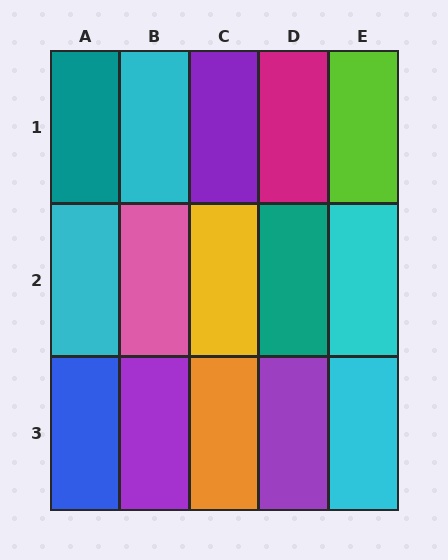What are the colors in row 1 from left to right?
Teal, cyan, purple, magenta, lime.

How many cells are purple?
3 cells are purple.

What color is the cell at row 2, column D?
Teal.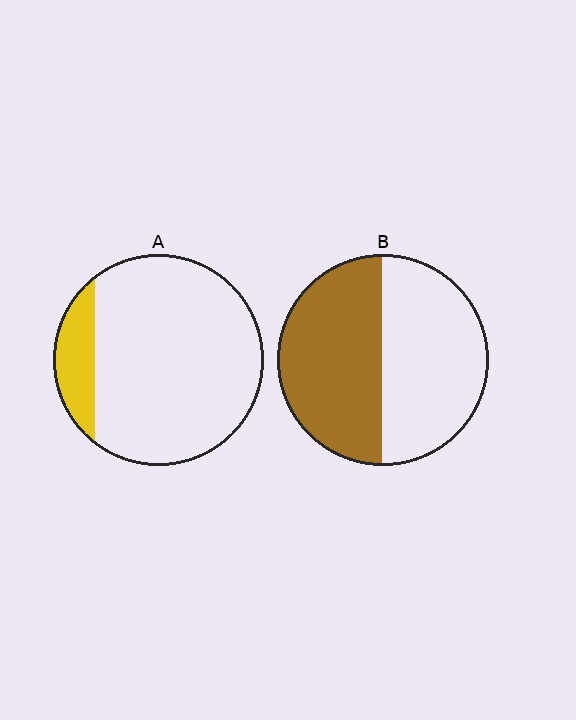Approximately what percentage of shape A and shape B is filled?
A is approximately 15% and B is approximately 50%.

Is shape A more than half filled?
No.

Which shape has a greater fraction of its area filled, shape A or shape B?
Shape B.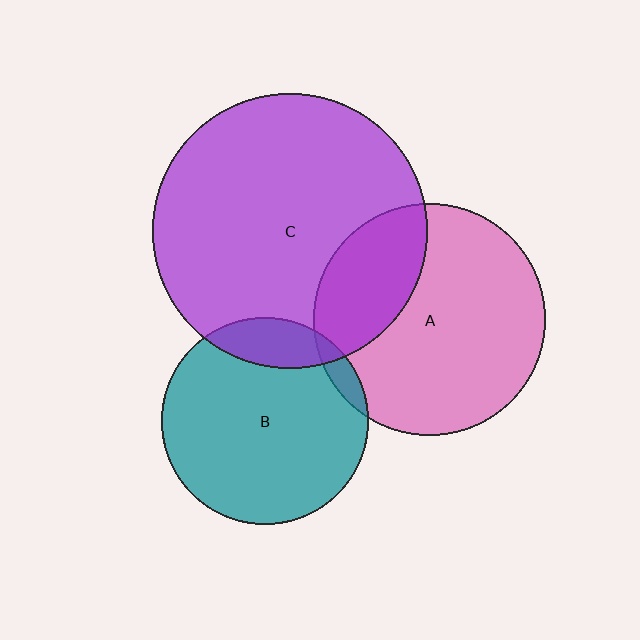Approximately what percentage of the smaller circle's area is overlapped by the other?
Approximately 15%.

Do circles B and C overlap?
Yes.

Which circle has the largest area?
Circle C (purple).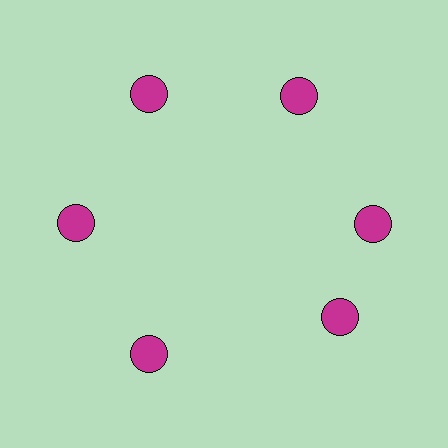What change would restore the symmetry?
The symmetry would be restored by rotating it back into even spacing with its neighbors so that all 6 circles sit at equal angles and equal distance from the center.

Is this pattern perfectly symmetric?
No. The 6 magenta circles are arranged in a ring, but one element near the 5 o'clock position is rotated out of alignment along the ring, breaking the 6-fold rotational symmetry.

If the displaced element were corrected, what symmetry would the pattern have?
It would have 6-fold rotational symmetry — the pattern would map onto itself every 60 degrees.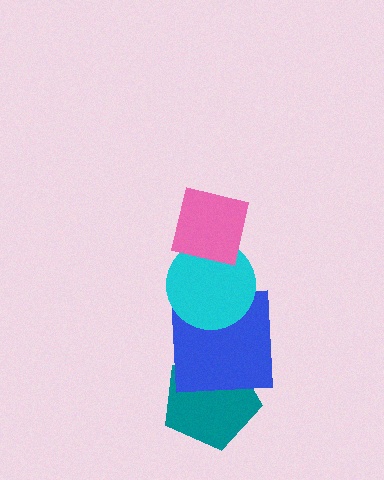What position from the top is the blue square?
The blue square is 3rd from the top.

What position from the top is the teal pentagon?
The teal pentagon is 4th from the top.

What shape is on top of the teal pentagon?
The blue square is on top of the teal pentagon.